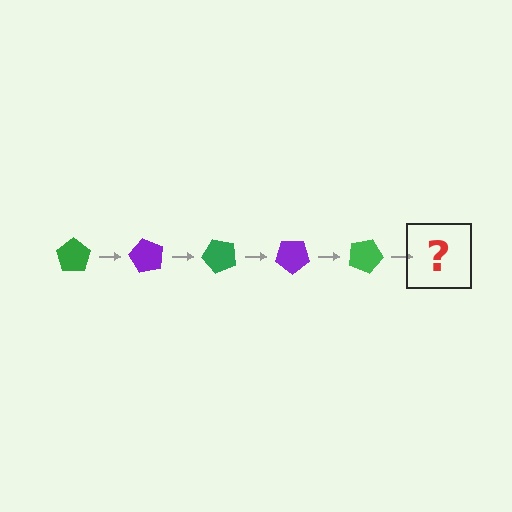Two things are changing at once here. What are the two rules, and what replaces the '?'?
The two rules are that it rotates 60 degrees each step and the color cycles through green and purple. The '?' should be a purple pentagon, rotated 300 degrees from the start.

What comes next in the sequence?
The next element should be a purple pentagon, rotated 300 degrees from the start.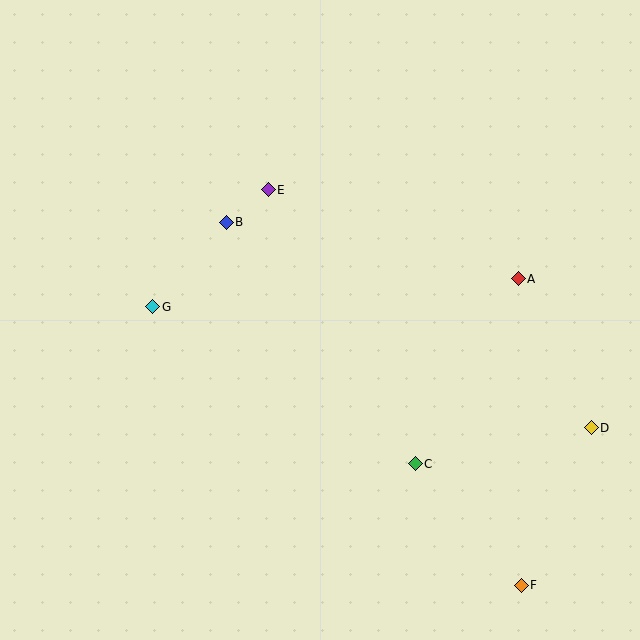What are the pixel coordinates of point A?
Point A is at (518, 279).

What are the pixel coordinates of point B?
Point B is at (226, 222).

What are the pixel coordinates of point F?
Point F is at (521, 585).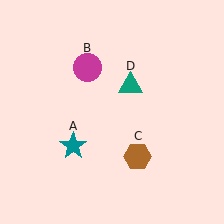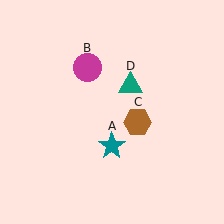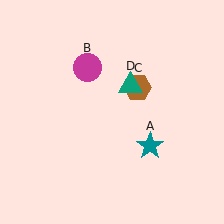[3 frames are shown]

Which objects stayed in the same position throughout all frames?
Magenta circle (object B) and teal triangle (object D) remained stationary.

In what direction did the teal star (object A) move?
The teal star (object A) moved right.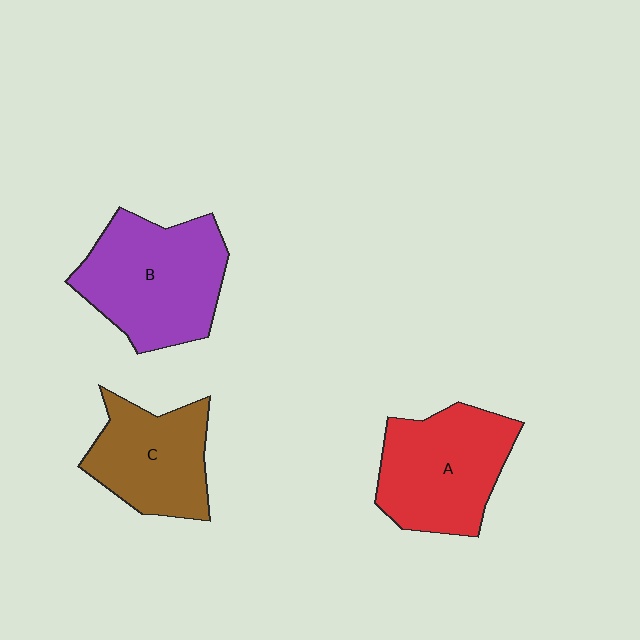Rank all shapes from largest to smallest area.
From largest to smallest: B (purple), A (red), C (brown).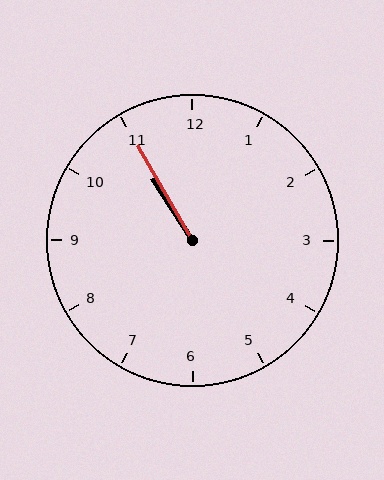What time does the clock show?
10:55.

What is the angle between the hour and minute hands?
Approximately 2 degrees.